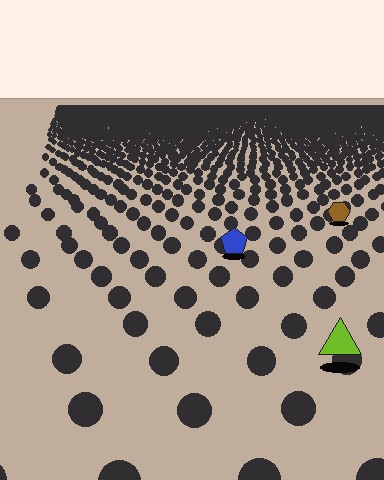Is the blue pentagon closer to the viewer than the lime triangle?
No. The lime triangle is closer — you can tell from the texture gradient: the ground texture is coarser near it.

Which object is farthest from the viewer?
The brown hexagon is farthest from the viewer. It appears smaller and the ground texture around it is denser.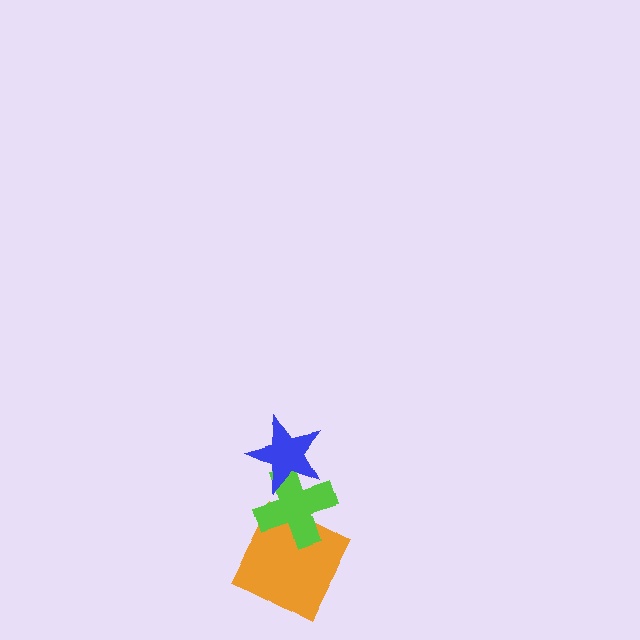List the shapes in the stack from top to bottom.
From top to bottom: the blue star, the lime cross, the orange square.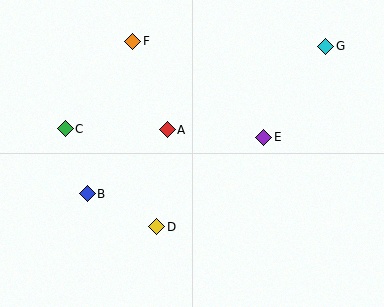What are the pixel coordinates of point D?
Point D is at (157, 227).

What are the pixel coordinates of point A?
Point A is at (167, 130).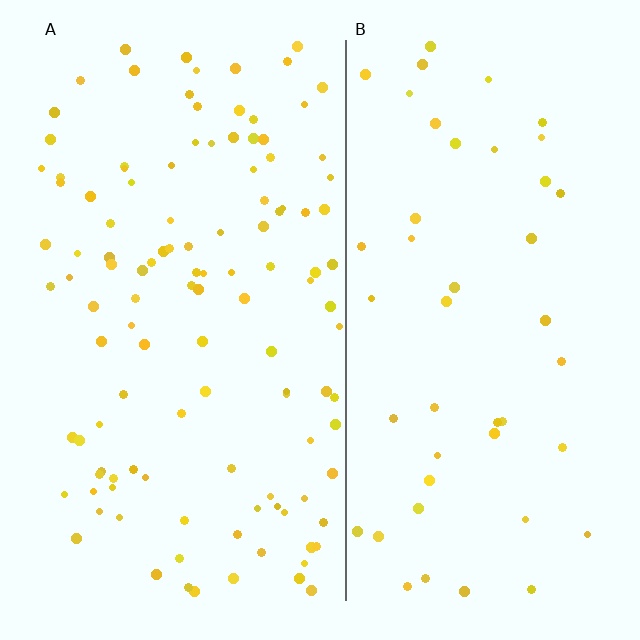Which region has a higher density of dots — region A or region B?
A (the left).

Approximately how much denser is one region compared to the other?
Approximately 2.5× — region A over region B.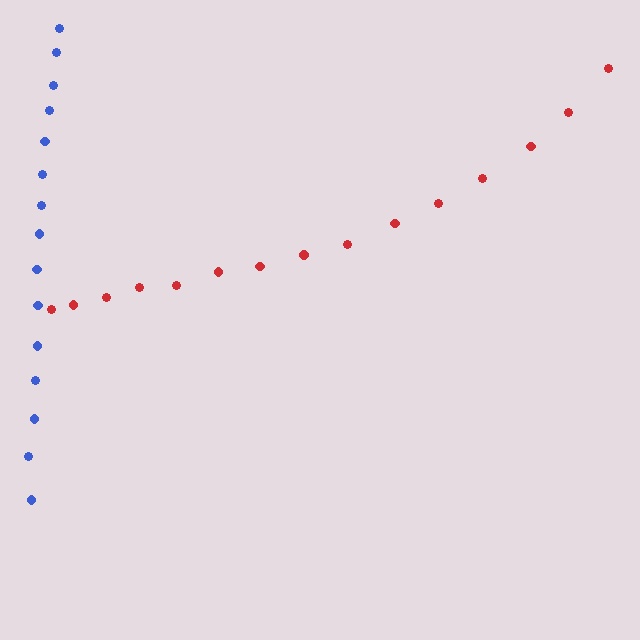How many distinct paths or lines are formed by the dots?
There are 2 distinct paths.